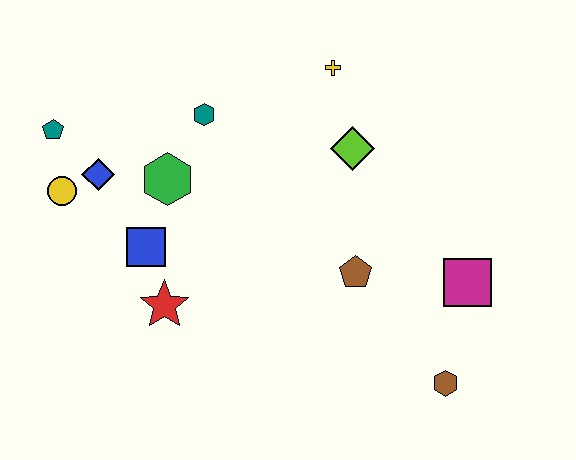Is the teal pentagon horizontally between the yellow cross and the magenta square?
No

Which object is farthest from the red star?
The magenta square is farthest from the red star.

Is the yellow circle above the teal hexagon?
No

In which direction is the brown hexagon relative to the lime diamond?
The brown hexagon is below the lime diamond.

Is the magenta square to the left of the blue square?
No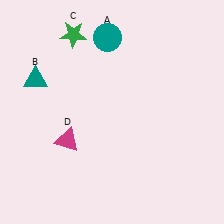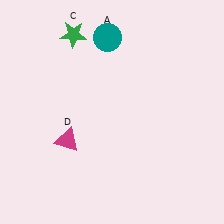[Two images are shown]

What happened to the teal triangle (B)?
The teal triangle (B) was removed in Image 2. It was in the top-left area of Image 1.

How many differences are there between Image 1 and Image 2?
There is 1 difference between the two images.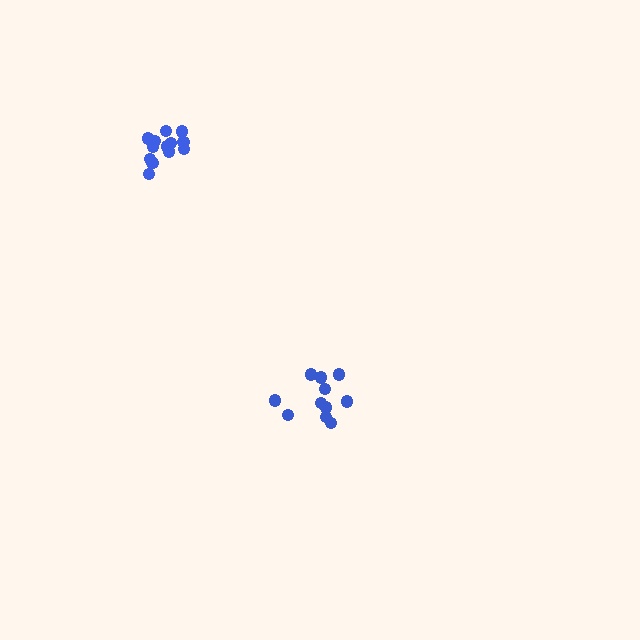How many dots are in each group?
Group 1: 11 dots, Group 2: 13 dots (24 total).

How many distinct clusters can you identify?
There are 2 distinct clusters.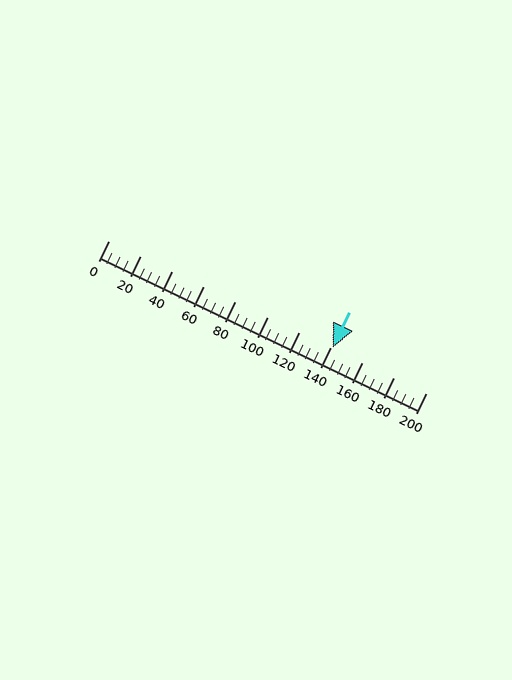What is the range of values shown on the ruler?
The ruler shows values from 0 to 200.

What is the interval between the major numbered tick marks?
The major tick marks are spaced 20 units apart.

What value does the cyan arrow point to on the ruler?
The cyan arrow points to approximately 141.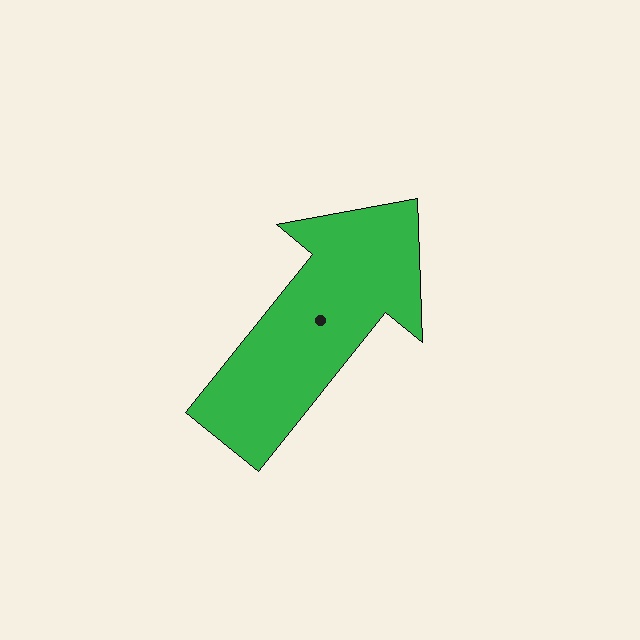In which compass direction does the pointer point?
Northeast.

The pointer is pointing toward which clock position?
Roughly 1 o'clock.